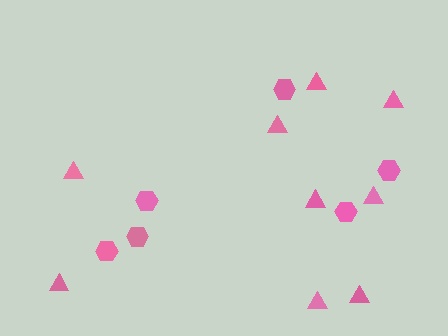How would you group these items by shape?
There are 2 groups: one group of hexagons (6) and one group of triangles (9).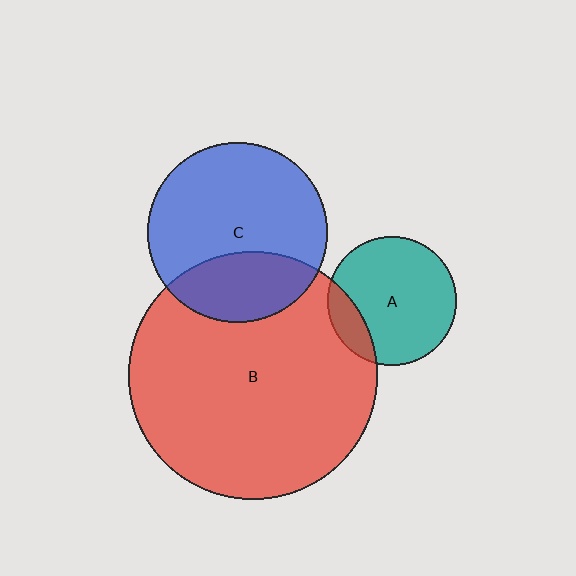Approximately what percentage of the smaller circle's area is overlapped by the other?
Approximately 15%.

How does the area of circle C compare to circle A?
Approximately 2.0 times.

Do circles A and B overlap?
Yes.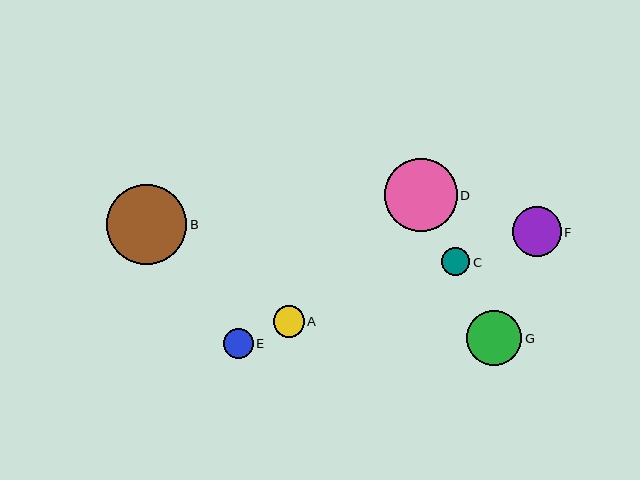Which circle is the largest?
Circle B is the largest with a size of approximately 81 pixels.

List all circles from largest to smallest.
From largest to smallest: B, D, G, F, A, E, C.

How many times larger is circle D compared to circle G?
Circle D is approximately 1.3 times the size of circle G.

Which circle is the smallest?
Circle C is the smallest with a size of approximately 28 pixels.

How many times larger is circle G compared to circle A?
Circle G is approximately 1.8 times the size of circle A.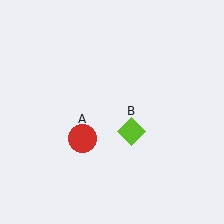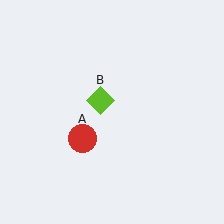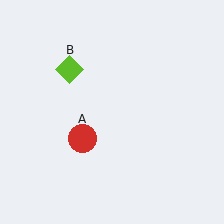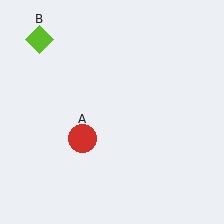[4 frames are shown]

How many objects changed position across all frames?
1 object changed position: lime diamond (object B).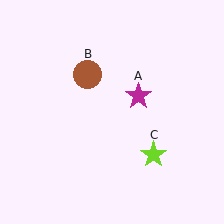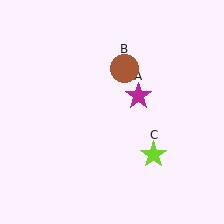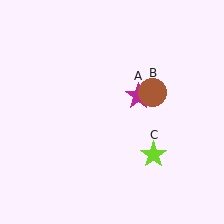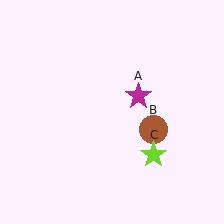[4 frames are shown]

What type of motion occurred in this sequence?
The brown circle (object B) rotated clockwise around the center of the scene.